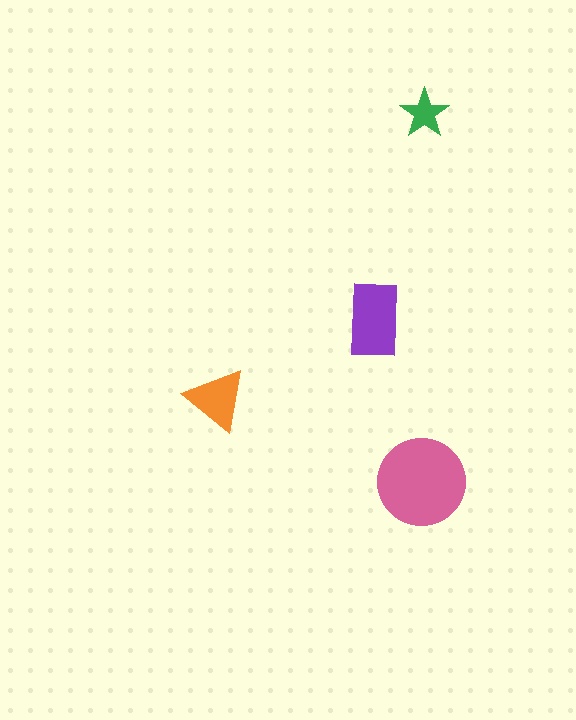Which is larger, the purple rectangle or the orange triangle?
The purple rectangle.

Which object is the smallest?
The green star.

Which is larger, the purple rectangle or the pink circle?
The pink circle.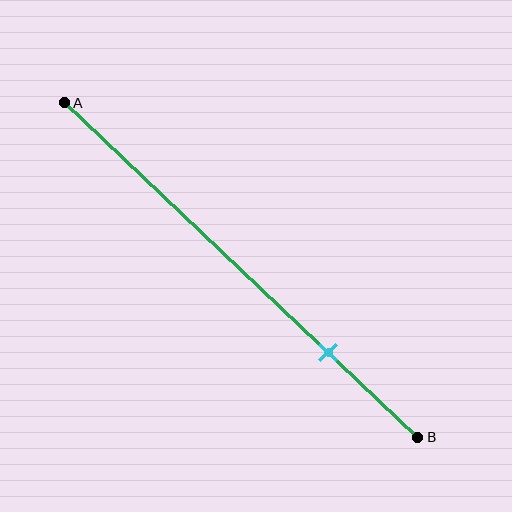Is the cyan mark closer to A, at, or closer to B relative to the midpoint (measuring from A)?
The cyan mark is closer to point B than the midpoint of segment AB.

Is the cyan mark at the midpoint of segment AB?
No, the mark is at about 75% from A, not at the 50% midpoint.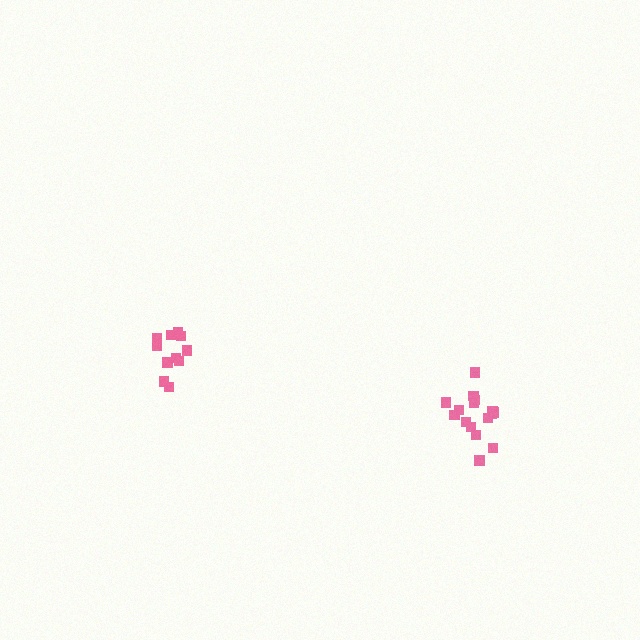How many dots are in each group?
Group 1: 16 dots, Group 2: 11 dots (27 total).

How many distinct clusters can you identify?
There are 2 distinct clusters.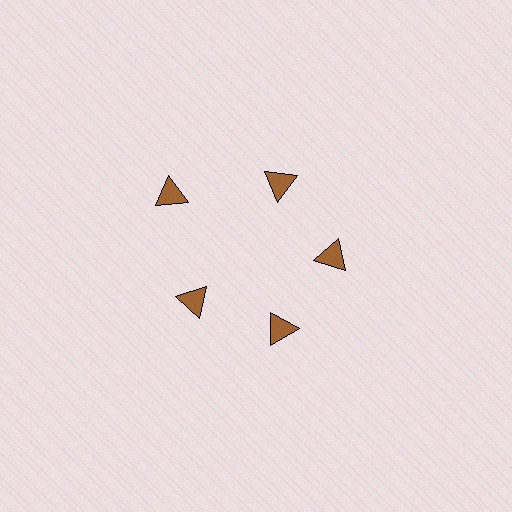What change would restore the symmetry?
The symmetry would be restored by moving it inward, back onto the ring so that all 5 triangles sit at equal angles and equal distance from the center.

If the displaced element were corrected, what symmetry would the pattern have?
It would have 5-fold rotational symmetry — the pattern would map onto itself every 72 degrees.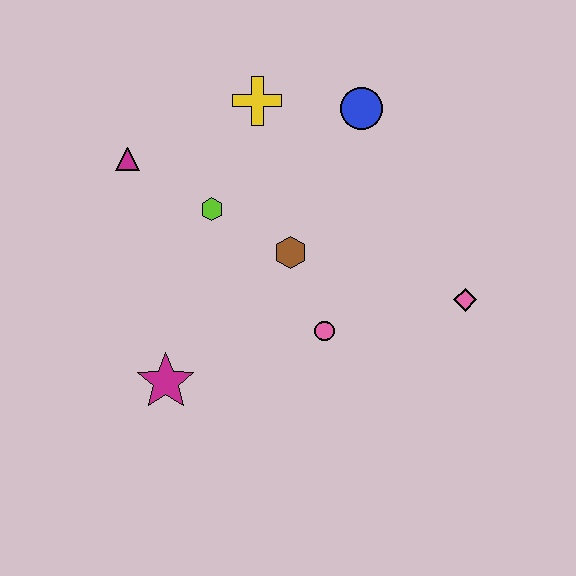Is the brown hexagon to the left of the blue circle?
Yes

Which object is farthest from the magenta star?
The blue circle is farthest from the magenta star.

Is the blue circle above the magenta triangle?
Yes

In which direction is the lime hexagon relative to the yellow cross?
The lime hexagon is below the yellow cross.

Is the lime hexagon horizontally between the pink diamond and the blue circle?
No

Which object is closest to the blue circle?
The yellow cross is closest to the blue circle.